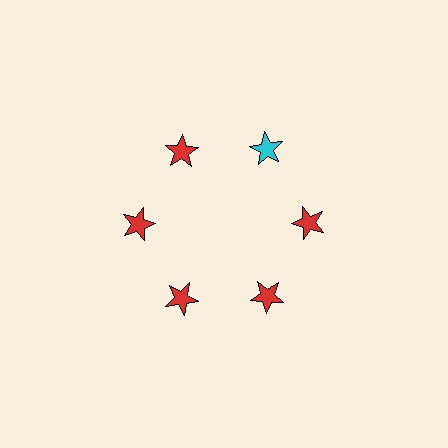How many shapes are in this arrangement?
There are 6 shapes arranged in a ring pattern.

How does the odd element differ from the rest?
It has a different color: cyan instead of red.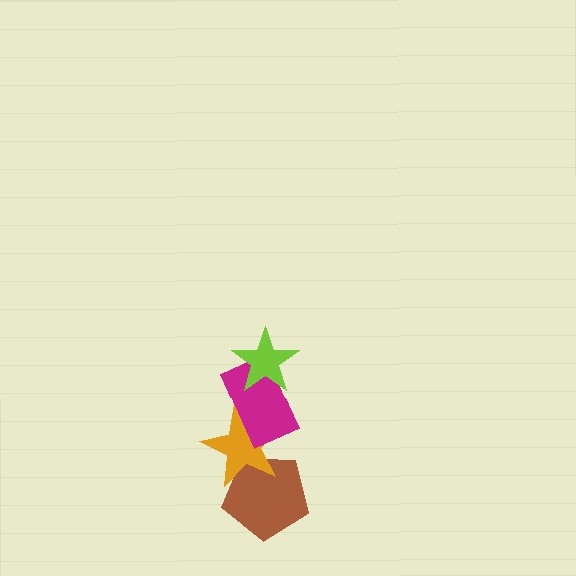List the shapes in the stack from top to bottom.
From top to bottom: the lime star, the magenta rectangle, the orange star, the brown pentagon.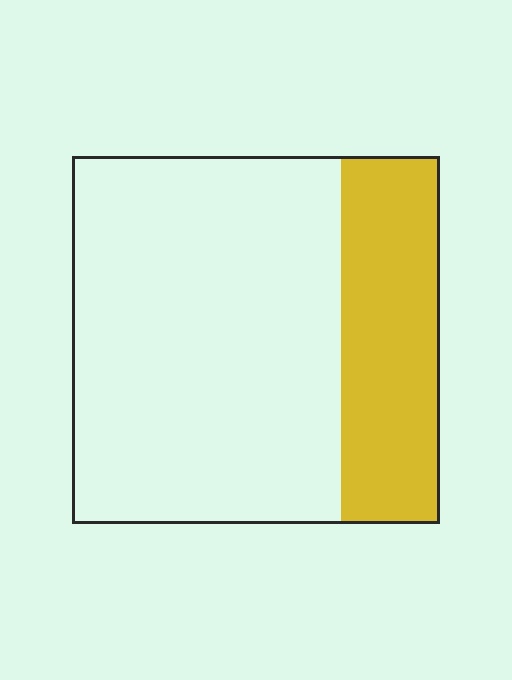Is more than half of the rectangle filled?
No.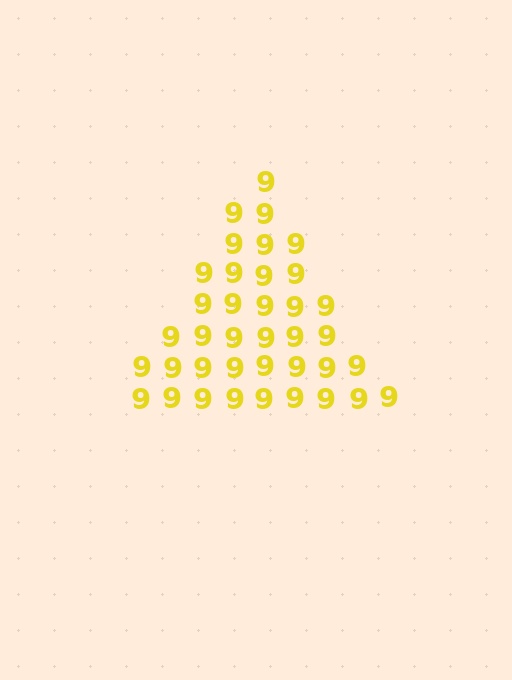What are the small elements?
The small elements are digit 9's.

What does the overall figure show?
The overall figure shows a triangle.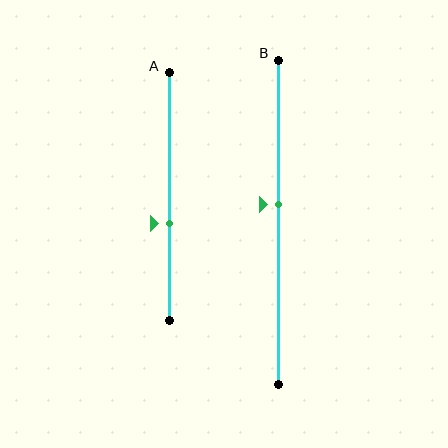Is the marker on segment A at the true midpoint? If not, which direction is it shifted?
No, the marker on segment A is shifted downward by about 11% of the segment length.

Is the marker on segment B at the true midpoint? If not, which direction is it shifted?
No, the marker on segment B is shifted upward by about 5% of the segment length.